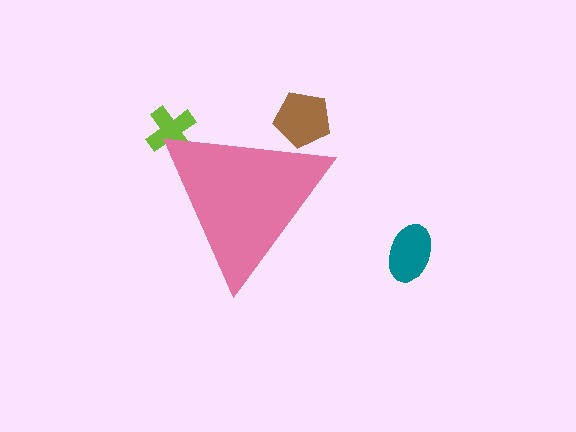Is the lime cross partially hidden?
Yes, the lime cross is partially hidden behind the pink triangle.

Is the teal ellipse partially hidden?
No, the teal ellipse is fully visible.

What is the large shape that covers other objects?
A pink triangle.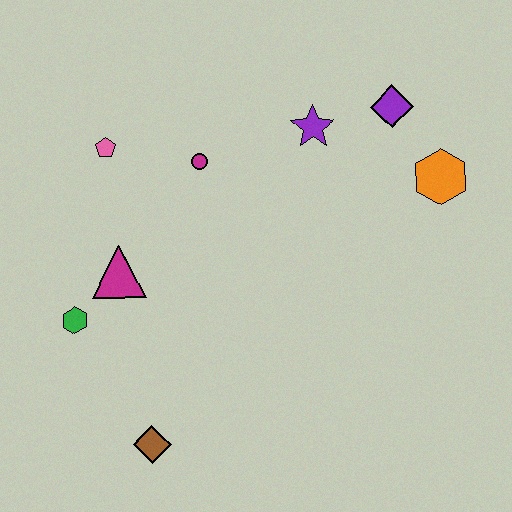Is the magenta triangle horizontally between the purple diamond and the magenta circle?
No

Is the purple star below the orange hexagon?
No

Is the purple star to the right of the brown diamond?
Yes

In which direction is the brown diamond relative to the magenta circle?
The brown diamond is below the magenta circle.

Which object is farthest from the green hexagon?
The orange hexagon is farthest from the green hexagon.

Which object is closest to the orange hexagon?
The purple diamond is closest to the orange hexagon.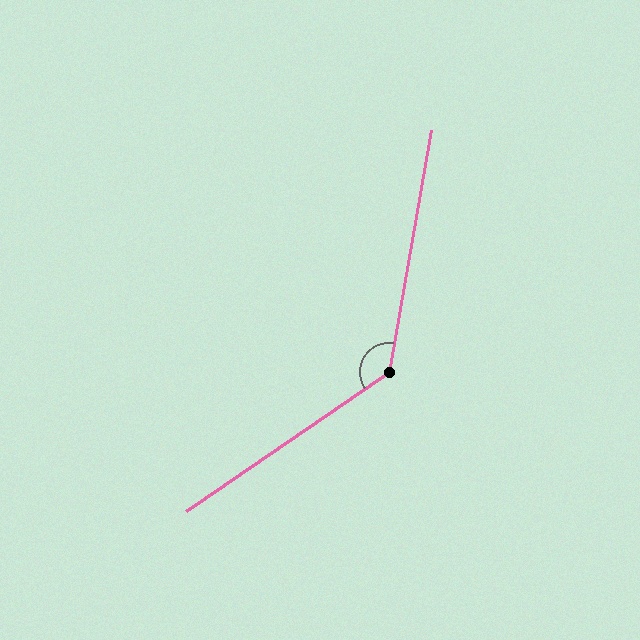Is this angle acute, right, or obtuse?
It is obtuse.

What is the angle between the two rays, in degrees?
Approximately 134 degrees.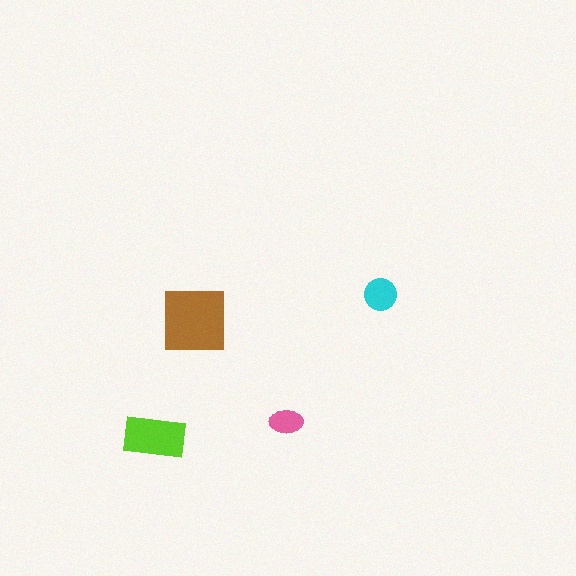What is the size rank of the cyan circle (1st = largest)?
3rd.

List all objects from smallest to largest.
The pink ellipse, the cyan circle, the lime rectangle, the brown square.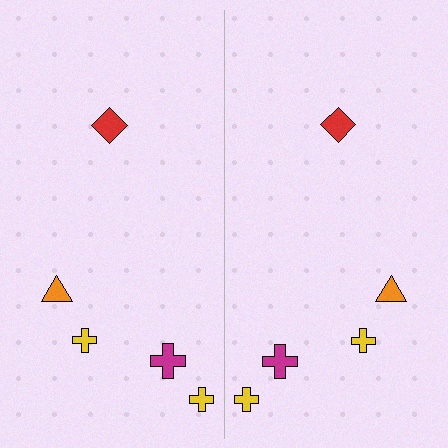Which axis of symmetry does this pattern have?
The pattern has a vertical axis of symmetry running through the center of the image.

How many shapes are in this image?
There are 10 shapes in this image.